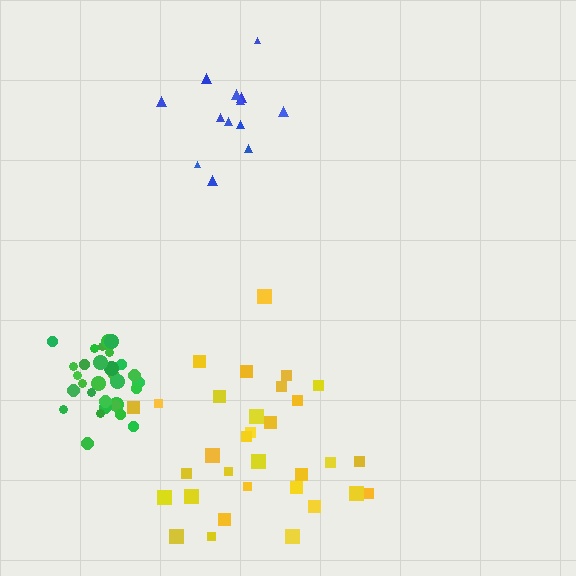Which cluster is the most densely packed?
Green.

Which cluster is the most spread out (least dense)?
Yellow.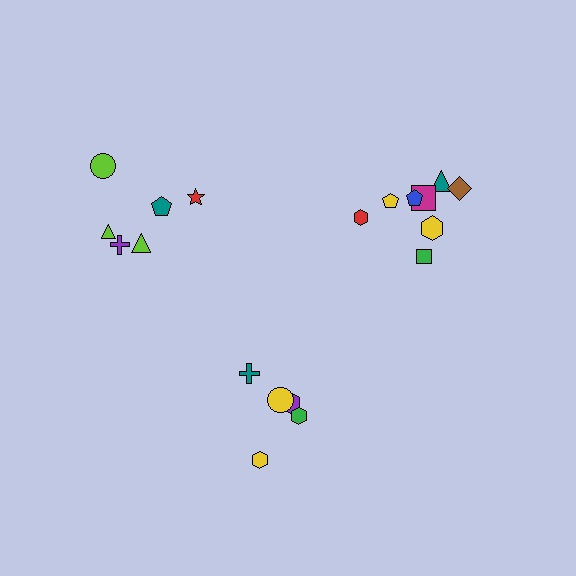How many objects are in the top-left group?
There are 6 objects.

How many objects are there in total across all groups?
There are 19 objects.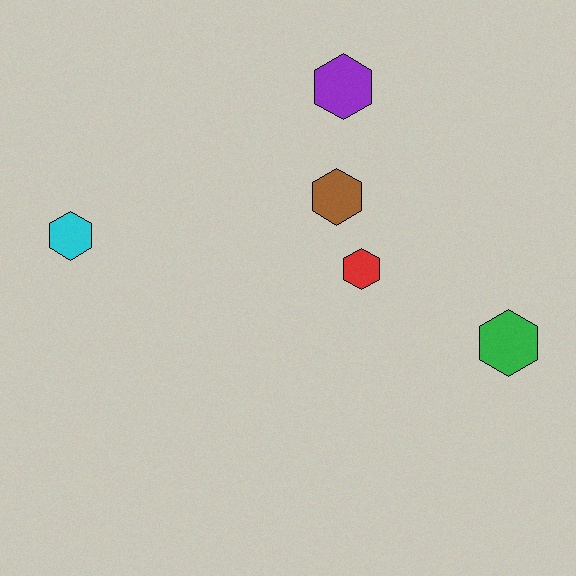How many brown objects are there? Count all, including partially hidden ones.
There is 1 brown object.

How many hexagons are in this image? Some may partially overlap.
There are 5 hexagons.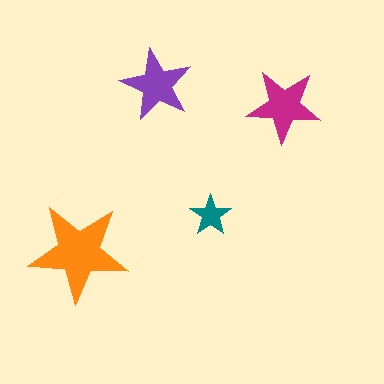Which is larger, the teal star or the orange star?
The orange one.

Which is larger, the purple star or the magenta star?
The magenta one.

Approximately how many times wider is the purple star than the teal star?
About 1.5 times wider.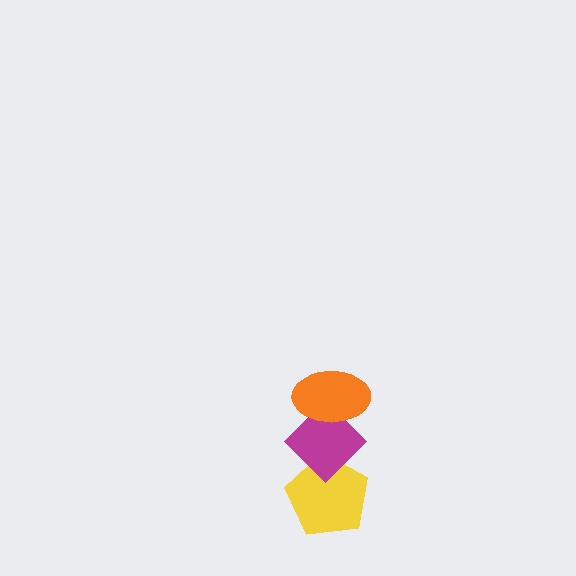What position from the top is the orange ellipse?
The orange ellipse is 1st from the top.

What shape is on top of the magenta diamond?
The orange ellipse is on top of the magenta diamond.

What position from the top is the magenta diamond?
The magenta diamond is 2nd from the top.